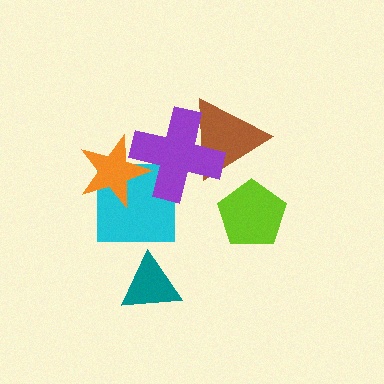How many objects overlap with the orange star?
2 objects overlap with the orange star.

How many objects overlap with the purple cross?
3 objects overlap with the purple cross.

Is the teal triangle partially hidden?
No, no other shape covers it.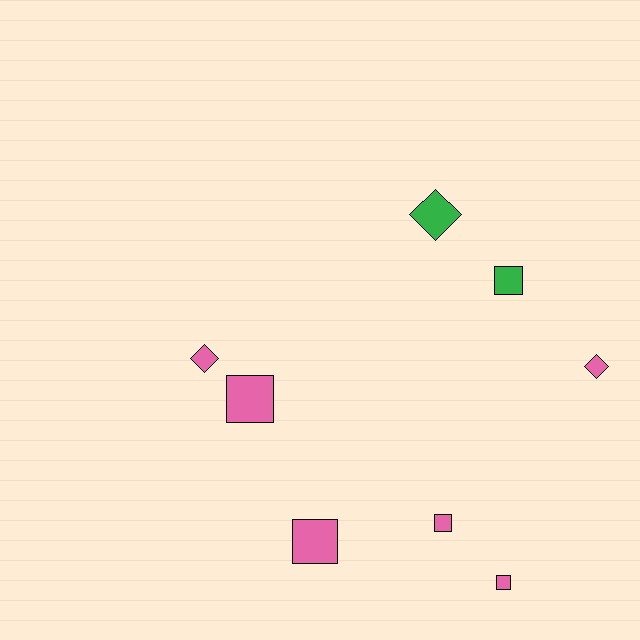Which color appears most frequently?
Pink, with 6 objects.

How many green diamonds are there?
There is 1 green diamond.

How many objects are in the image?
There are 8 objects.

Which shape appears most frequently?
Square, with 5 objects.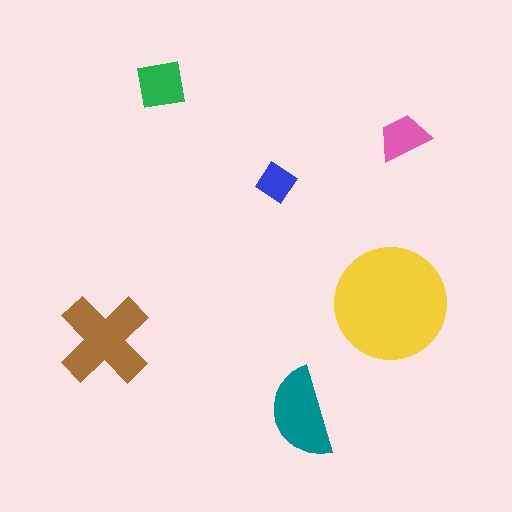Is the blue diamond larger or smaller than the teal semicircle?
Smaller.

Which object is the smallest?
The blue diamond.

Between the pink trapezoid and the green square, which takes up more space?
The green square.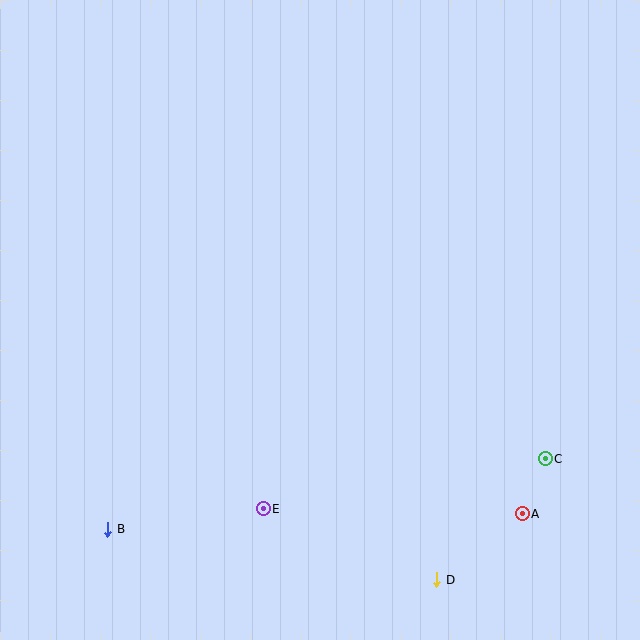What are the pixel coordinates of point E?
Point E is at (263, 509).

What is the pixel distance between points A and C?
The distance between A and C is 60 pixels.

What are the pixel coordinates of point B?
Point B is at (108, 529).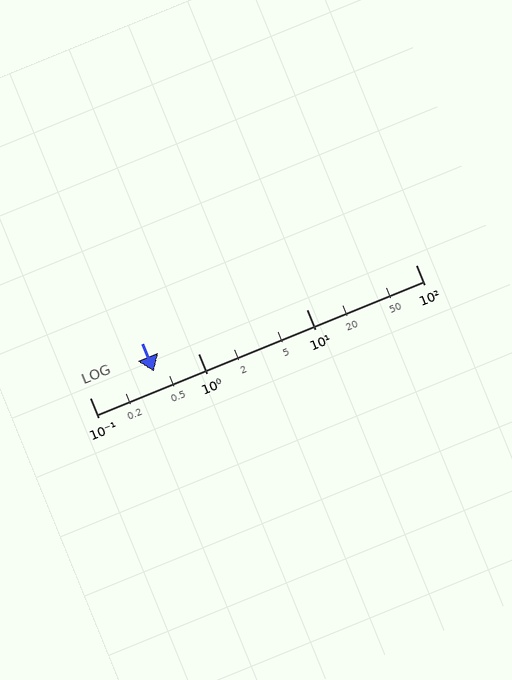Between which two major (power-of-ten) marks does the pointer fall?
The pointer is between 0.1 and 1.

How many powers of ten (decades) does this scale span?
The scale spans 3 decades, from 0.1 to 100.